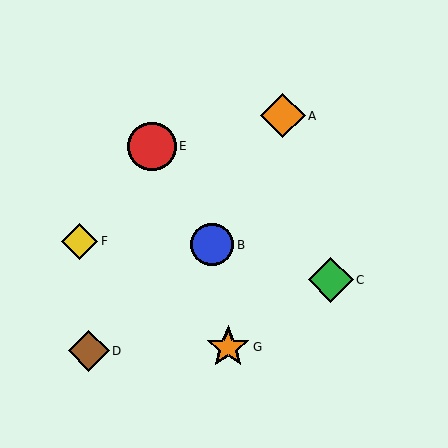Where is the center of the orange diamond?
The center of the orange diamond is at (283, 116).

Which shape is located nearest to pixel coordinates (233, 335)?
The orange star (labeled G) at (228, 347) is nearest to that location.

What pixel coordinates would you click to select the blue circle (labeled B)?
Click at (212, 245) to select the blue circle B.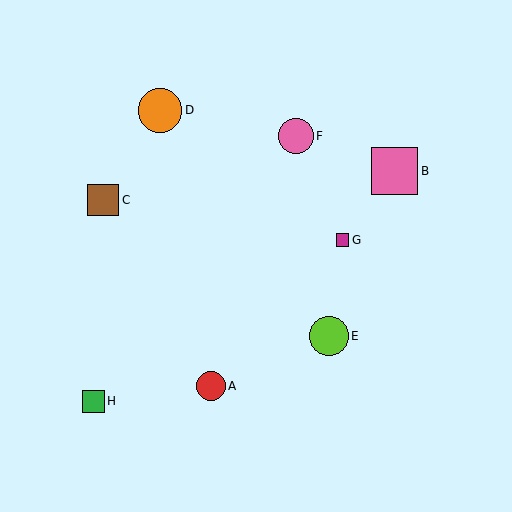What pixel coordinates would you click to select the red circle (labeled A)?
Click at (211, 386) to select the red circle A.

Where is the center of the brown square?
The center of the brown square is at (103, 200).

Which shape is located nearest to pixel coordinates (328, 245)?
The magenta square (labeled G) at (343, 240) is nearest to that location.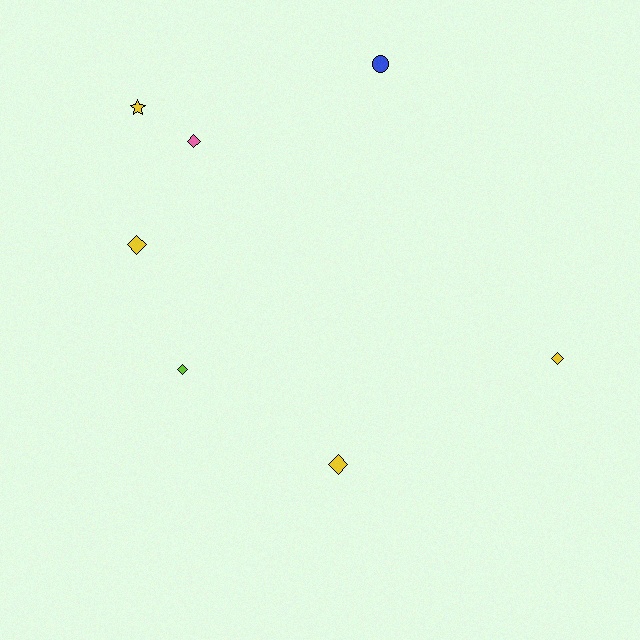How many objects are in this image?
There are 7 objects.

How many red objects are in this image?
There are no red objects.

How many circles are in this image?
There is 1 circle.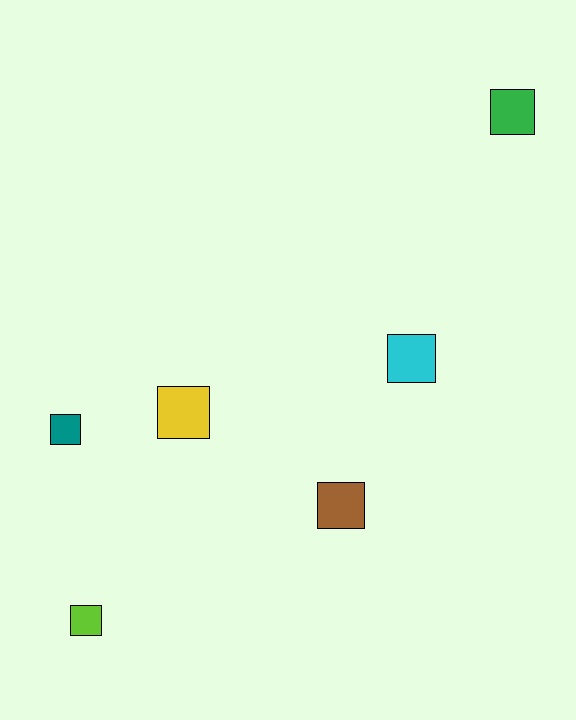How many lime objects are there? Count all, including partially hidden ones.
There is 1 lime object.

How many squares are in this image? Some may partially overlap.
There are 6 squares.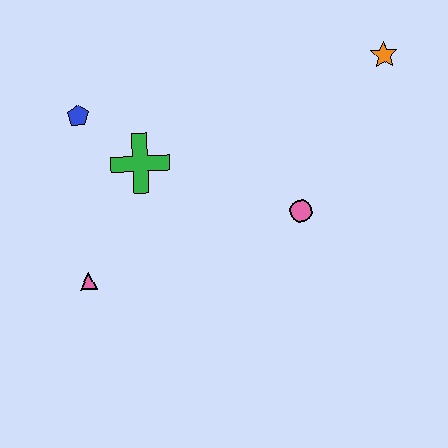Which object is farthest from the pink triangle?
The orange star is farthest from the pink triangle.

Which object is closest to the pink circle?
The green cross is closest to the pink circle.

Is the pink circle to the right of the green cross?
Yes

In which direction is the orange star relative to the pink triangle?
The orange star is to the right of the pink triangle.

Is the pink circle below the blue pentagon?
Yes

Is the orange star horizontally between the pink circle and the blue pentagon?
No